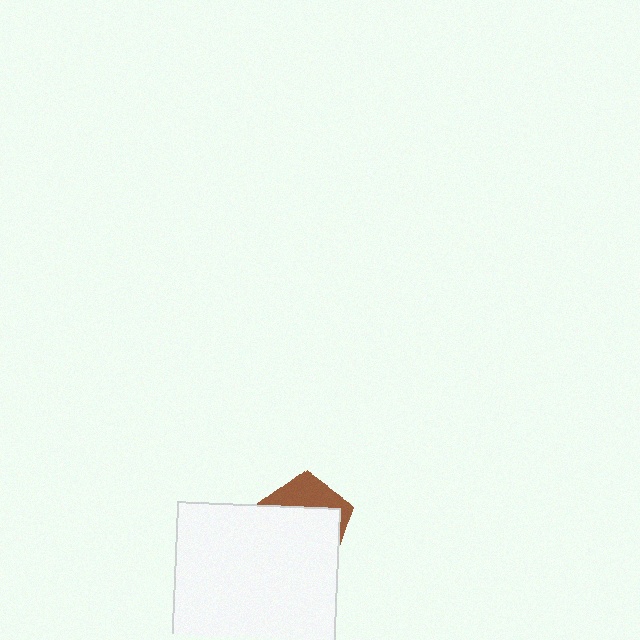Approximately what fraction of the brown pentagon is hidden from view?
Roughly 65% of the brown pentagon is hidden behind the white rectangle.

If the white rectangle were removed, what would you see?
You would see the complete brown pentagon.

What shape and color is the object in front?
The object in front is a white rectangle.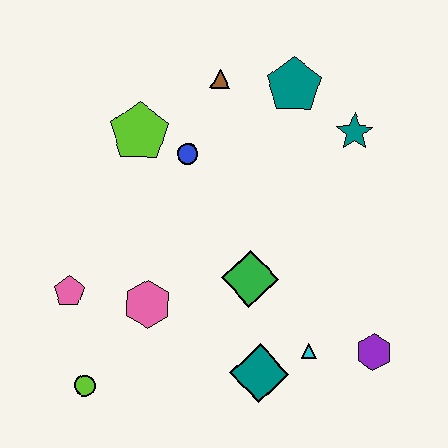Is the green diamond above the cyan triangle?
Yes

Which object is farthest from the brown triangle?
The lime circle is farthest from the brown triangle.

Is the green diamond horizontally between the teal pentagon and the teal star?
No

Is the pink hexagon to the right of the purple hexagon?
No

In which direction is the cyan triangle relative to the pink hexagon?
The cyan triangle is to the right of the pink hexagon.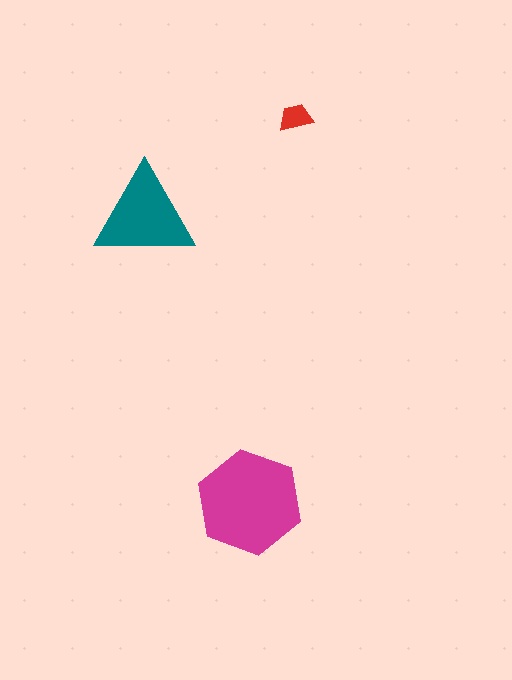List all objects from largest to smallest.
The magenta hexagon, the teal triangle, the red trapezoid.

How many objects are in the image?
There are 3 objects in the image.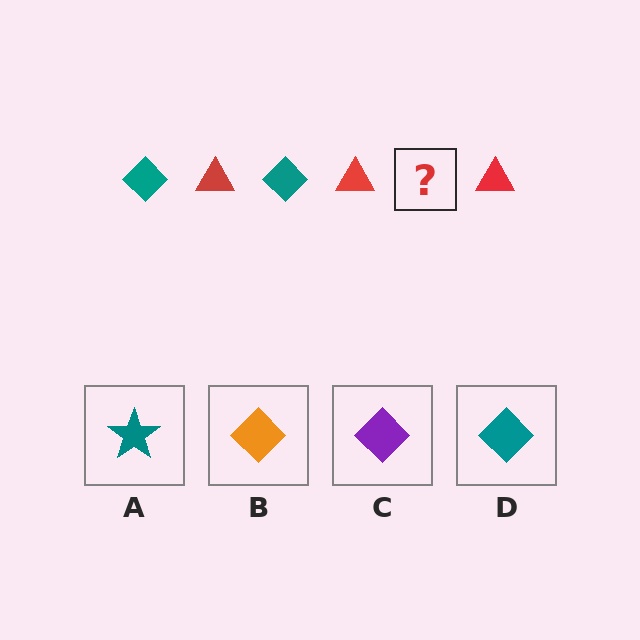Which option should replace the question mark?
Option D.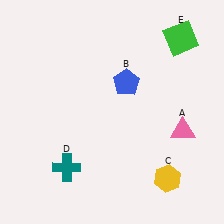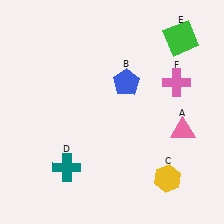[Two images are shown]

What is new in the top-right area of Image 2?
A pink cross (F) was added in the top-right area of Image 2.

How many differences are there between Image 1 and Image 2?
There is 1 difference between the two images.